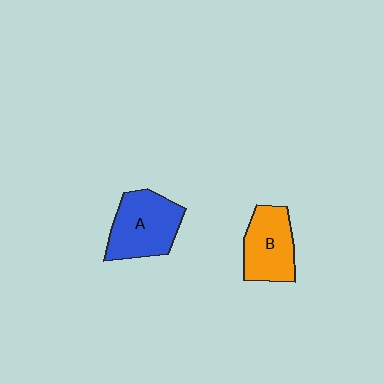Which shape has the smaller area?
Shape B (orange).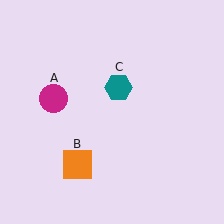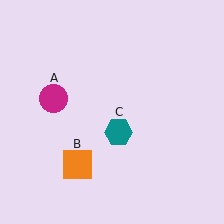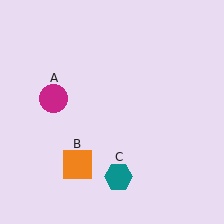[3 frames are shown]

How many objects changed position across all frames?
1 object changed position: teal hexagon (object C).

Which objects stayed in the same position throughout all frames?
Magenta circle (object A) and orange square (object B) remained stationary.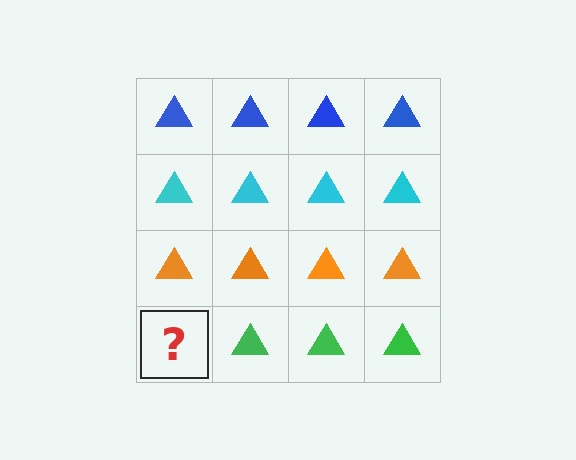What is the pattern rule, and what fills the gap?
The rule is that each row has a consistent color. The gap should be filled with a green triangle.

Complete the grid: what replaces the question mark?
The question mark should be replaced with a green triangle.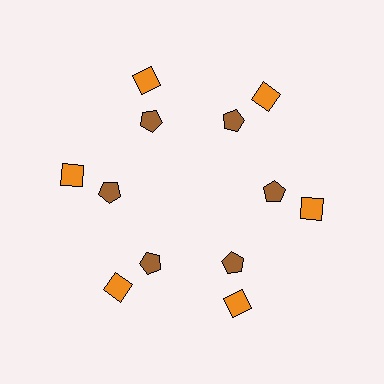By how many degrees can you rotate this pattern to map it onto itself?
The pattern maps onto itself every 60 degrees of rotation.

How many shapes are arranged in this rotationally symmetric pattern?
There are 12 shapes, arranged in 6 groups of 2.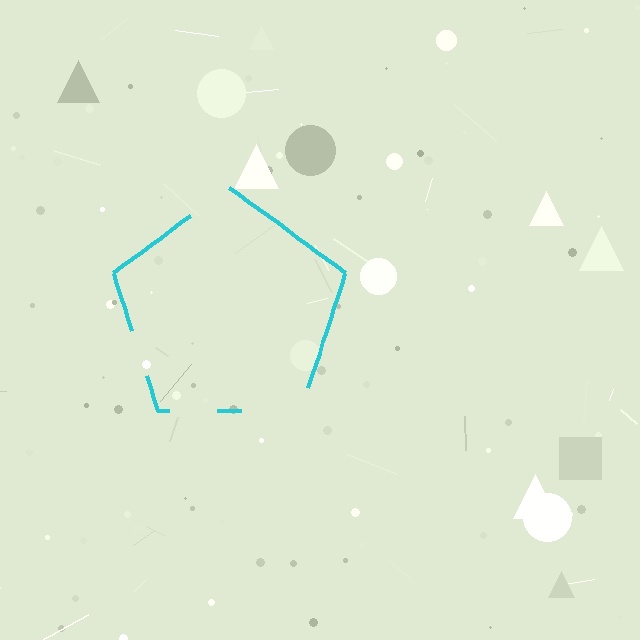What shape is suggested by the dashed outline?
The dashed outline suggests a pentagon.